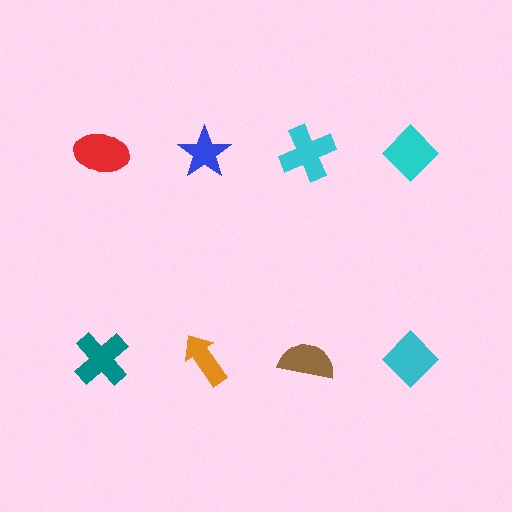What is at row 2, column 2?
An orange arrow.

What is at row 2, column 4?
A cyan diamond.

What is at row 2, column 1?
A teal cross.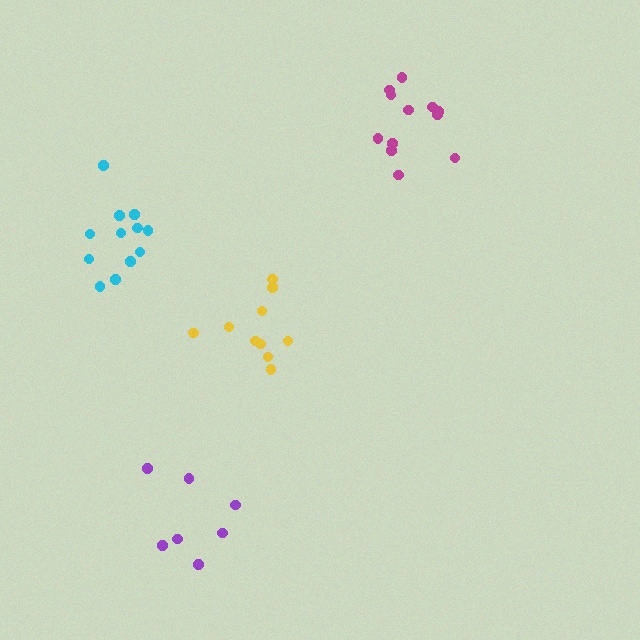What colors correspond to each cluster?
The clusters are colored: yellow, purple, cyan, magenta.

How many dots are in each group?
Group 1: 10 dots, Group 2: 7 dots, Group 3: 12 dots, Group 4: 12 dots (41 total).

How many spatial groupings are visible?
There are 4 spatial groupings.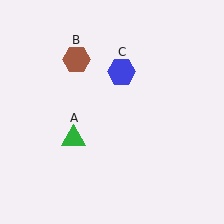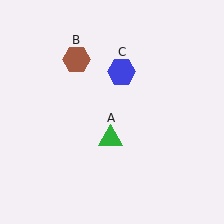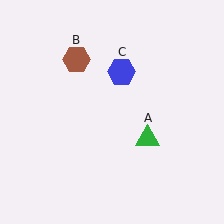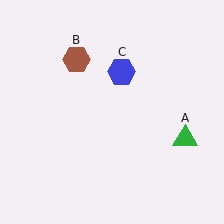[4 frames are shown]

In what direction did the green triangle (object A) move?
The green triangle (object A) moved right.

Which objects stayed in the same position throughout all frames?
Brown hexagon (object B) and blue hexagon (object C) remained stationary.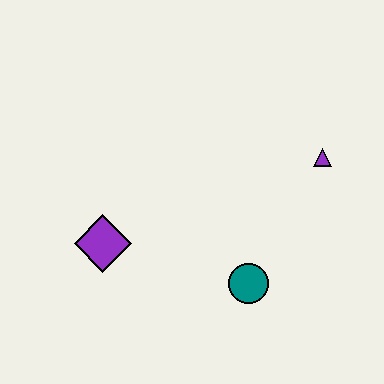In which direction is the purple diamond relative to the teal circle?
The purple diamond is to the left of the teal circle.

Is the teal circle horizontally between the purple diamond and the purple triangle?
Yes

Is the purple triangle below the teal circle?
No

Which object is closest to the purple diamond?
The teal circle is closest to the purple diamond.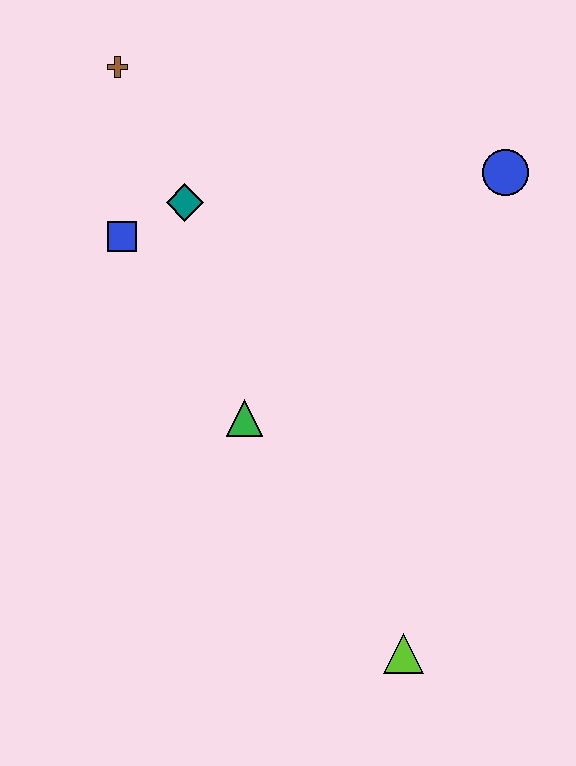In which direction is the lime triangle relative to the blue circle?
The lime triangle is below the blue circle.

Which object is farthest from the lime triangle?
The brown cross is farthest from the lime triangle.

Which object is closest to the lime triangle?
The green triangle is closest to the lime triangle.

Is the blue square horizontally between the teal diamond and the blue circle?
No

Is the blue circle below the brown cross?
Yes